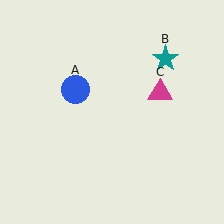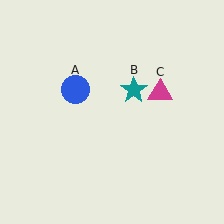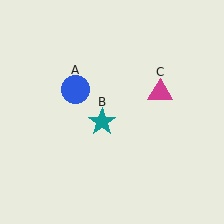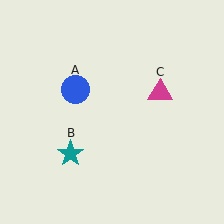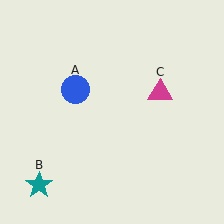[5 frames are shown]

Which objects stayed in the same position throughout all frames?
Blue circle (object A) and magenta triangle (object C) remained stationary.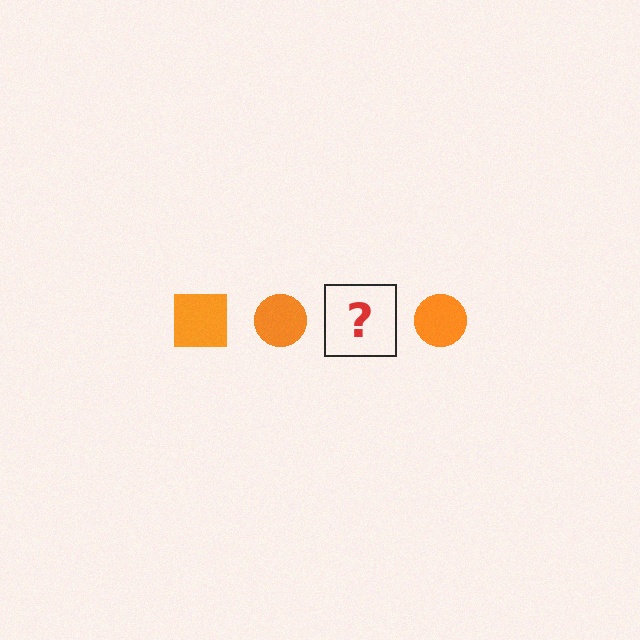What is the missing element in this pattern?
The missing element is an orange square.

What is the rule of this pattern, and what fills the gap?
The rule is that the pattern cycles through square, circle shapes in orange. The gap should be filled with an orange square.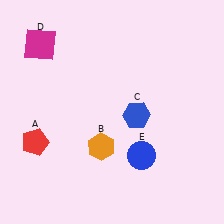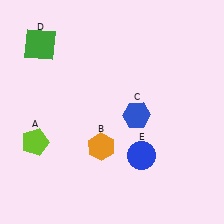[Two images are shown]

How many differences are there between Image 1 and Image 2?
There are 2 differences between the two images.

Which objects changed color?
A changed from red to lime. D changed from magenta to green.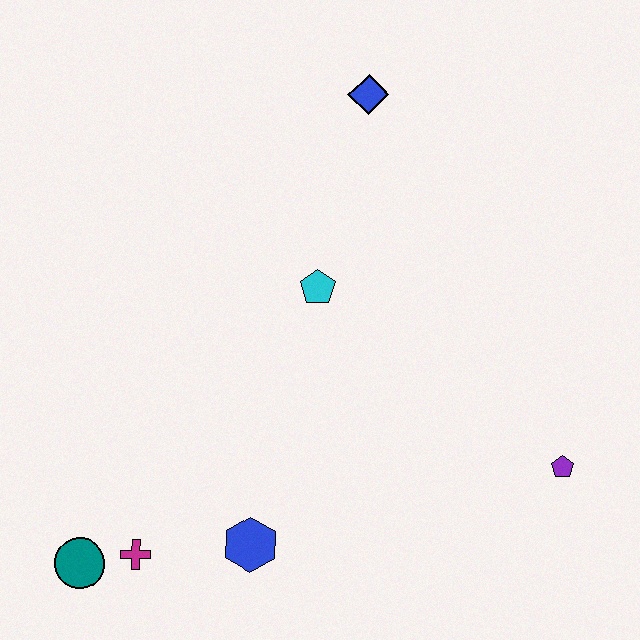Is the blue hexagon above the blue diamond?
No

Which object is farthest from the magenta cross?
The blue diamond is farthest from the magenta cross.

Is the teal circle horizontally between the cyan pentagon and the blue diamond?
No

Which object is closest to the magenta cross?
The teal circle is closest to the magenta cross.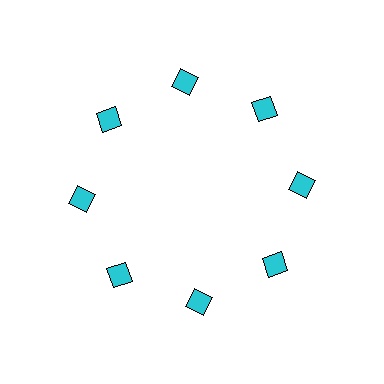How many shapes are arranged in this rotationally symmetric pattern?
There are 8 shapes, arranged in 8 groups of 1.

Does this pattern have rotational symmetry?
Yes, this pattern has 8-fold rotational symmetry. It looks the same after rotating 45 degrees around the center.